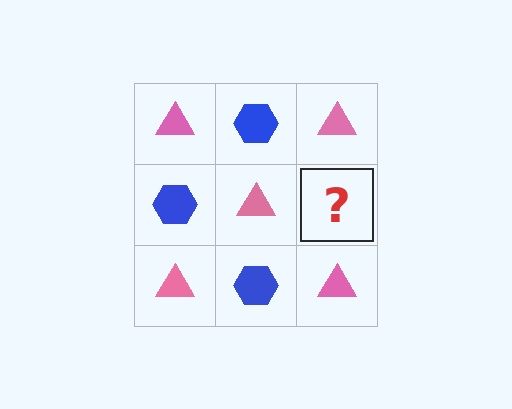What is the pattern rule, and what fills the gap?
The rule is that it alternates pink triangle and blue hexagon in a checkerboard pattern. The gap should be filled with a blue hexagon.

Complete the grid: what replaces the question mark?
The question mark should be replaced with a blue hexagon.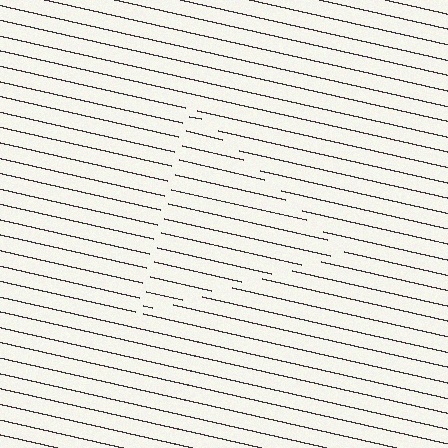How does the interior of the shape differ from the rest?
The interior of the shape contains the same grating, shifted by half a period — the contour is defined by the phase discontinuity where line-ends from the inner and outer gratings abut.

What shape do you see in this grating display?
An illusory triangle. The interior of the shape contains the same grating, shifted by half a period — the contour is defined by the phase discontinuity where line-ends from the inner and outer gratings abut.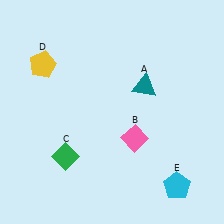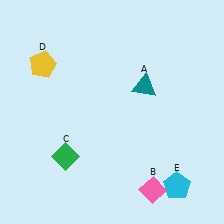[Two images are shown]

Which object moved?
The pink diamond (B) moved down.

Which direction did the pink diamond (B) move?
The pink diamond (B) moved down.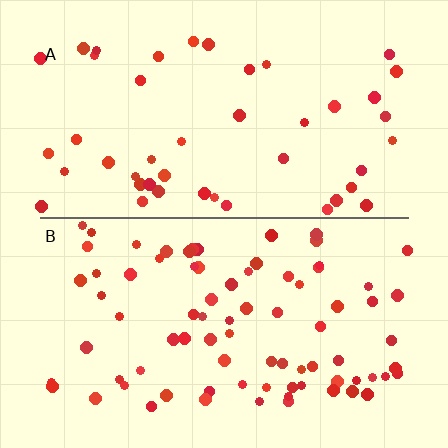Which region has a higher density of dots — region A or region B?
B (the bottom).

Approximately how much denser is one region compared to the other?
Approximately 1.8× — region B over region A.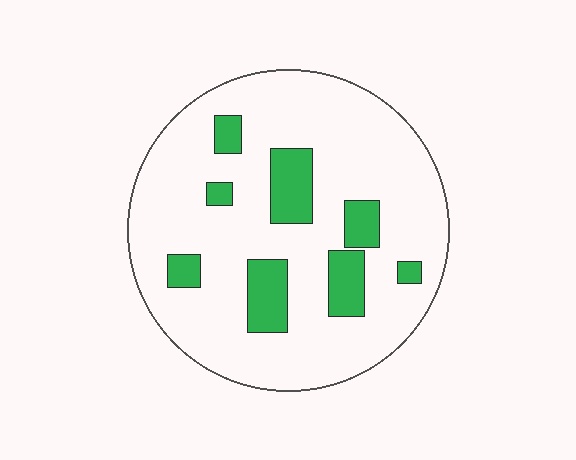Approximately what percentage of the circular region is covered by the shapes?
Approximately 15%.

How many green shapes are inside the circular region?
8.